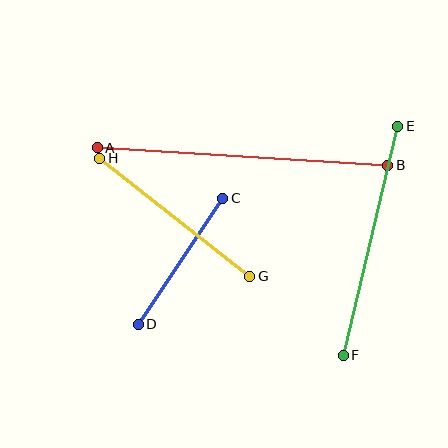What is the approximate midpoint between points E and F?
The midpoint is at approximately (370, 241) pixels.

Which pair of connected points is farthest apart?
Points A and B are farthest apart.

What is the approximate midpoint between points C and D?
The midpoint is at approximately (181, 261) pixels.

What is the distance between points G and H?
The distance is approximately 190 pixels.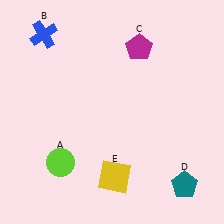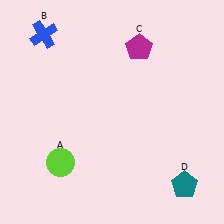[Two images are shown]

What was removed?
The yellow square (E) was removed in Image 2.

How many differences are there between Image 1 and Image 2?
There is 1 difference between the two images.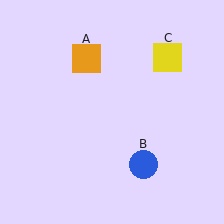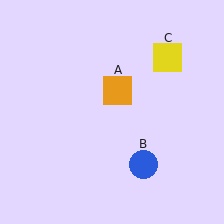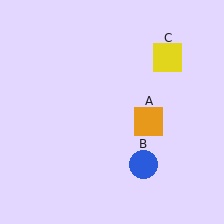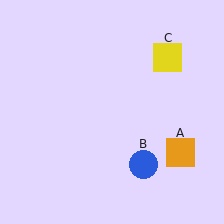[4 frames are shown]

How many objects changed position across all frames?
1 object changed position: orange square (object A).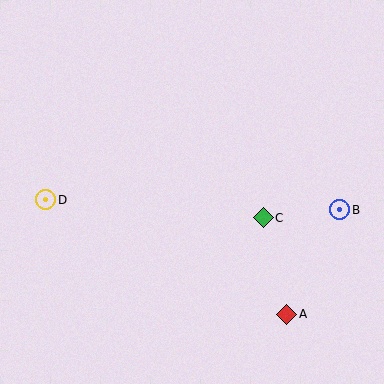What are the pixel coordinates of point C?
Point C is at (263, 218).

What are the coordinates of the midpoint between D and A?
The midpoint between D and A is at (166, 257).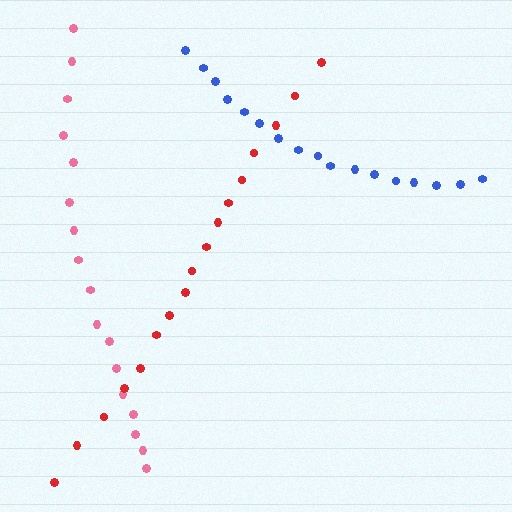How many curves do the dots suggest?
There are 3 distinct paths.